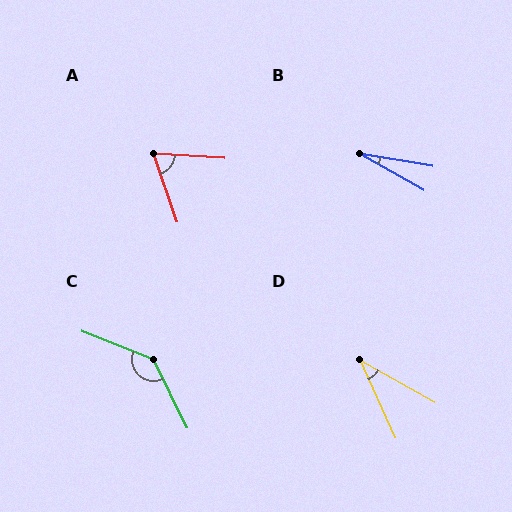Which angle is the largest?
C, at approximately 138 degrees.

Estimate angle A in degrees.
Approximately 67 degrees.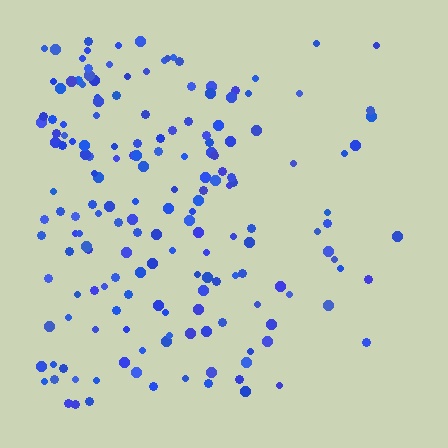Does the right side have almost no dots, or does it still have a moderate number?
Still a moderate number, just noticeably fewer than the left.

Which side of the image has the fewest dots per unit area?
The right.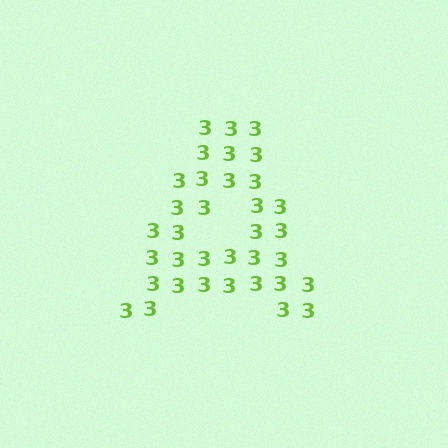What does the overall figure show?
The overall figure shows the letter A.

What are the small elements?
The small elements are digit 3's.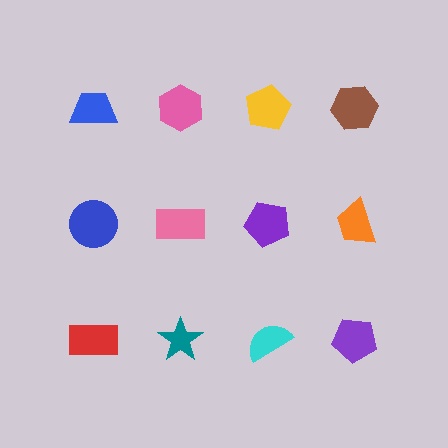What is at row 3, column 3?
A cyan semicircle.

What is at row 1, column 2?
A pink hexagon.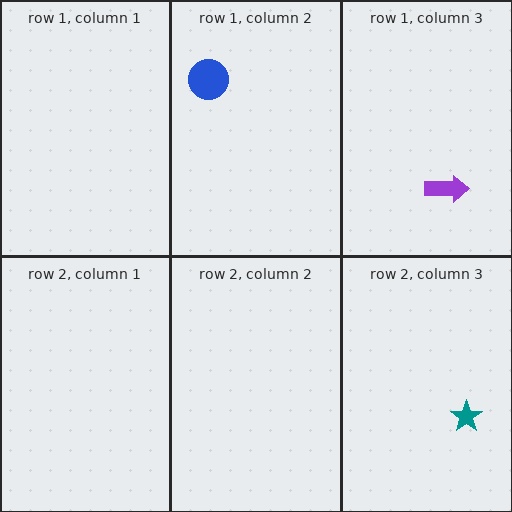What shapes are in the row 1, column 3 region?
The purple arrow.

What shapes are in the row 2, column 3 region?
The teal star.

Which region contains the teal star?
The row 2, column 3 region.